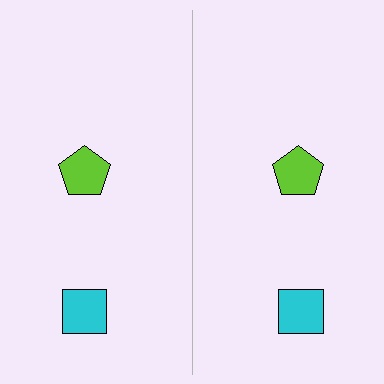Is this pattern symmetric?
Yes, this pattern has bilateral (reflection) symmetry.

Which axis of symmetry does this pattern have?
The pattern has a vertical axis of symmetry running through the center of the image.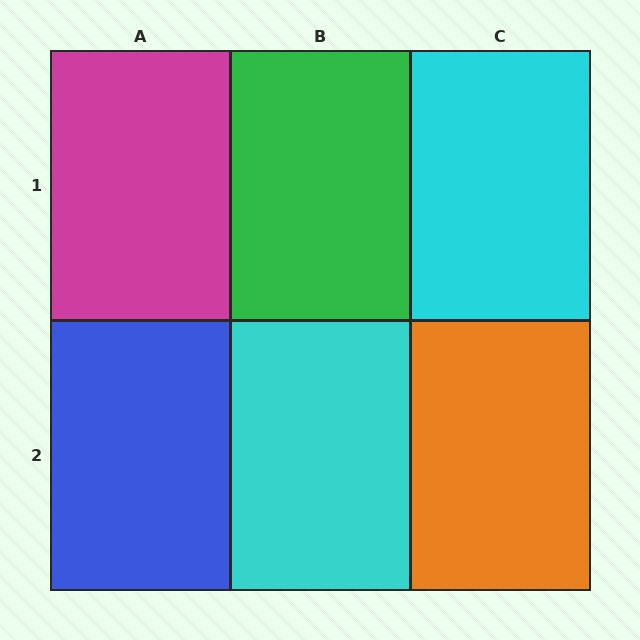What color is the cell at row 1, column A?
Magenta.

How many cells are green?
1 cell is green.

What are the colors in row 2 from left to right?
Blue, cyan, orange.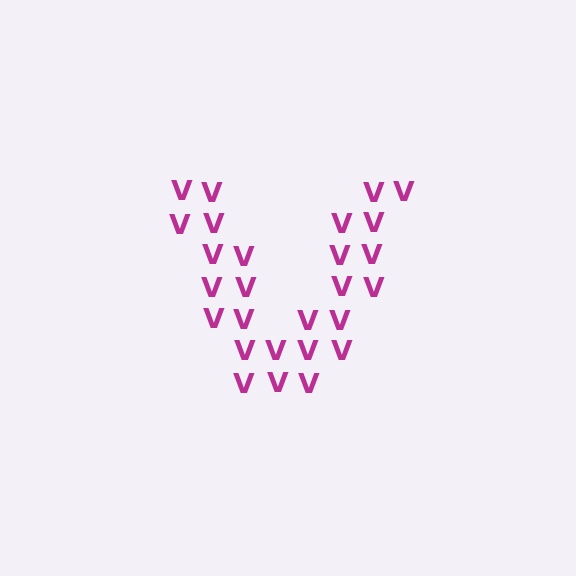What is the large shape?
The large shape is the letter V.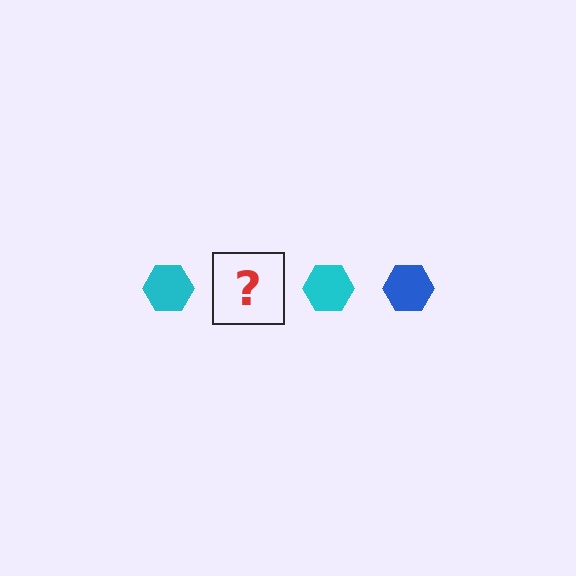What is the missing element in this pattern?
The missing element is a blue hexagon.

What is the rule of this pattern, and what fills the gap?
The rule is that the pattern cycles through cyan, blue hexagons. The gap should be filled with a blue hexagon.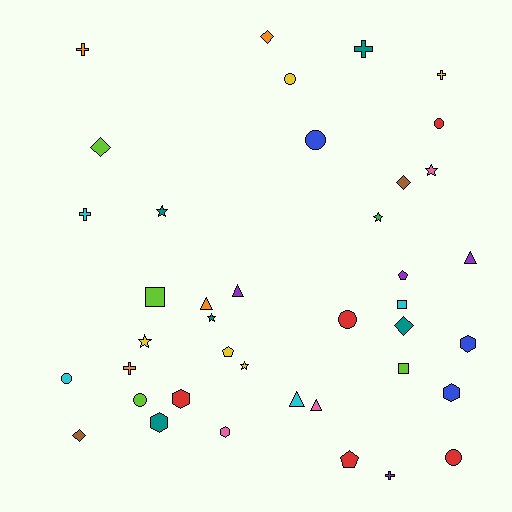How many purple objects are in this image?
There are 4 purple objects.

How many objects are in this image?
There are 40 objects.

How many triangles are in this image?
There are 5 triangles.